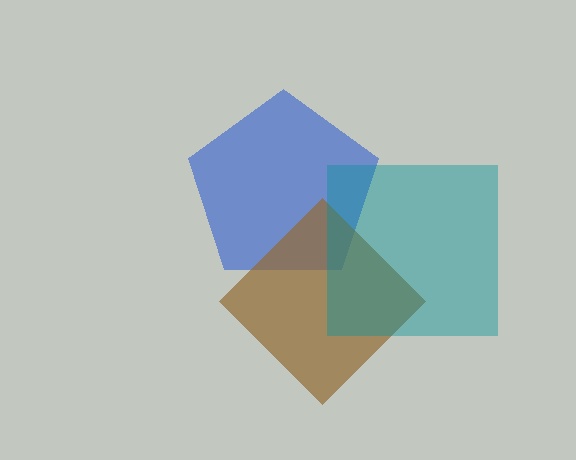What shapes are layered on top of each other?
The layered shapes are: a blue pentagon, a brown diamond, a teal square.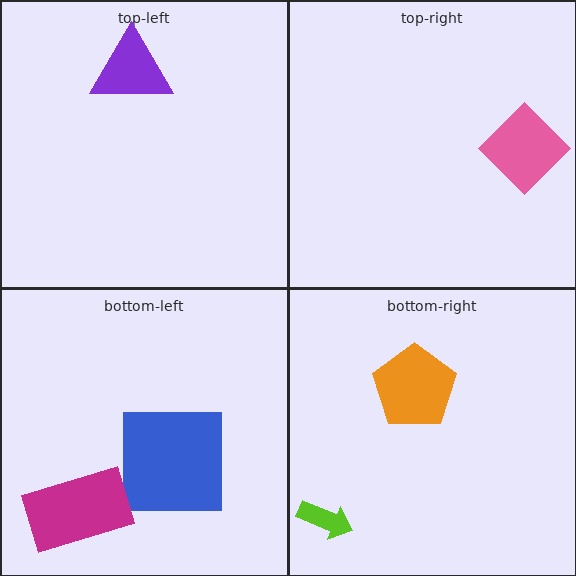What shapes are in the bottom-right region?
The orange pentagon, the lime arrow.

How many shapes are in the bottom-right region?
2.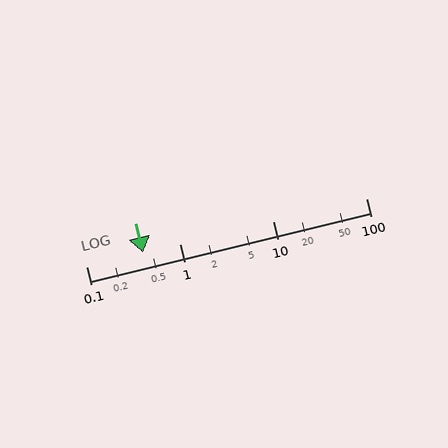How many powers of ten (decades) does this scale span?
The scale spans 3 decades, from 0.1 to 100.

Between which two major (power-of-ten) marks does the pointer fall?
The pointer is between 0.1 and 1.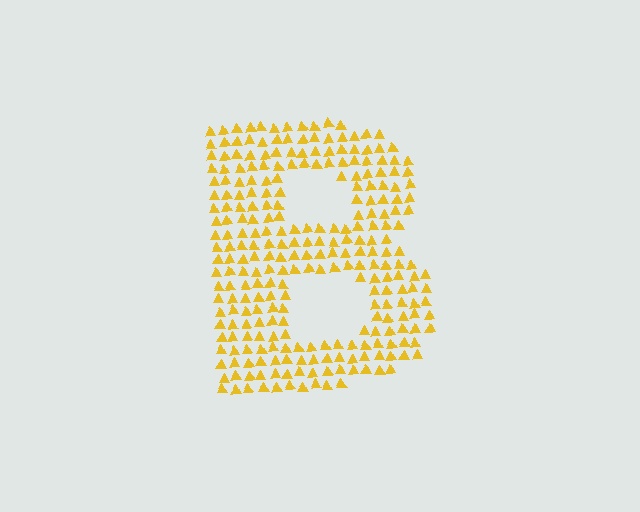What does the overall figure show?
The overall figure shows the letter B.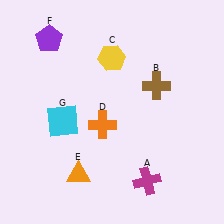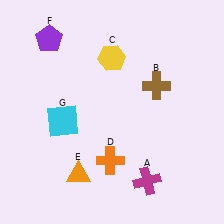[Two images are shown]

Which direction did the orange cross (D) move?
The orange cross (D) moved down.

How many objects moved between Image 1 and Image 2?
1 object moved between the two images.